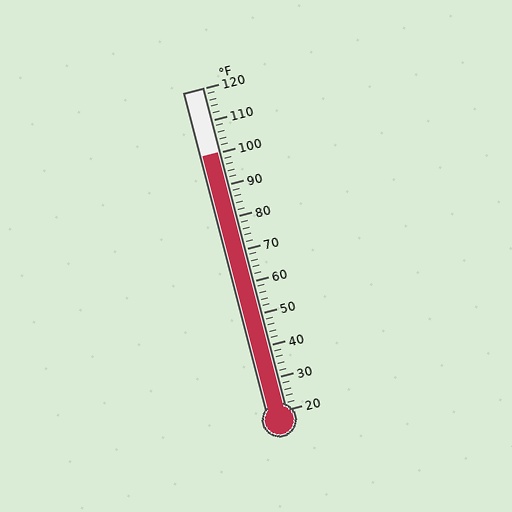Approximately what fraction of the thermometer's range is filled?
The thermometer is filled to approximately 80% of its range.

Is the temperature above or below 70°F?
The temperature is above 70°F.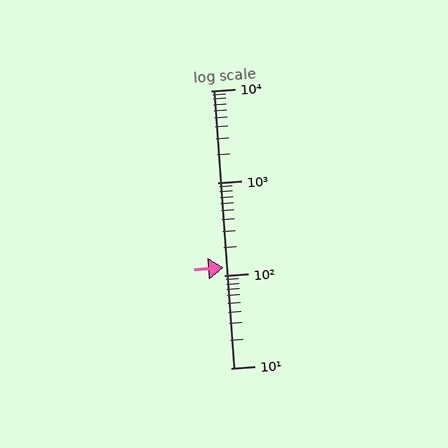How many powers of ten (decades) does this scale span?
The scale spans 3 decades, from 10 to 10000.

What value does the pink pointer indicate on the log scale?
The pointer indicates approximately 120.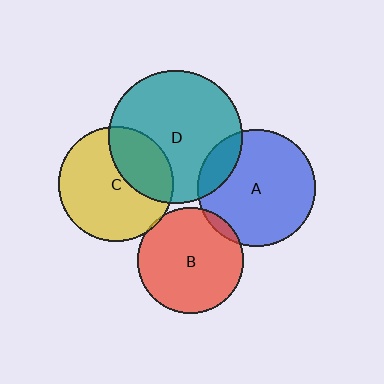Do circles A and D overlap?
Yes.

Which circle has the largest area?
Circle D (teal).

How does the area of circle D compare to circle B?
Approximately 1.6 times.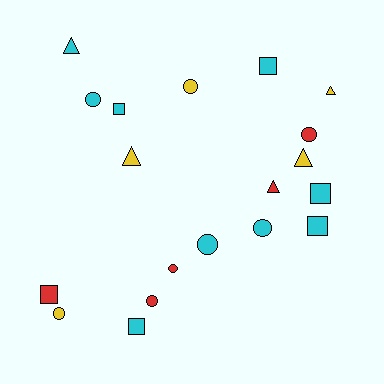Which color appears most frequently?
Cyan, with 9 objects.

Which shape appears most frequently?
Circle, with 8 objects.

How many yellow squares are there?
There are no yellow squares.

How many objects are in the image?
There are 19 objects.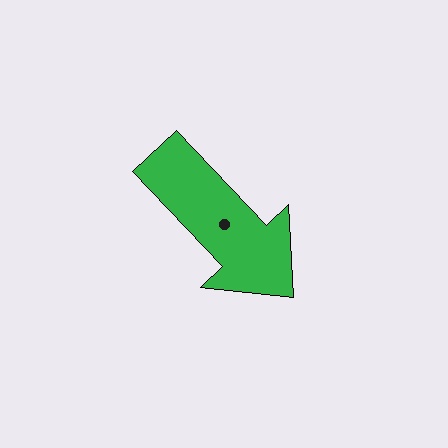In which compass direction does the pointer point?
Southeast.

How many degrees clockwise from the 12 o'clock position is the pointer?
Approximately 137 degrees.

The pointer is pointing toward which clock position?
Roughly 5 o'clock.